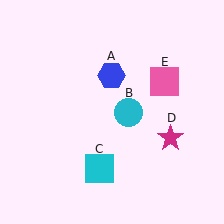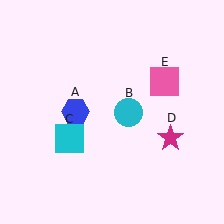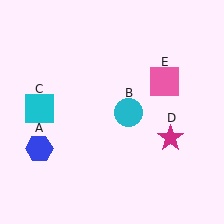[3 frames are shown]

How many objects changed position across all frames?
2 objects changed position: blue hexagon (object A), cyan square (object C).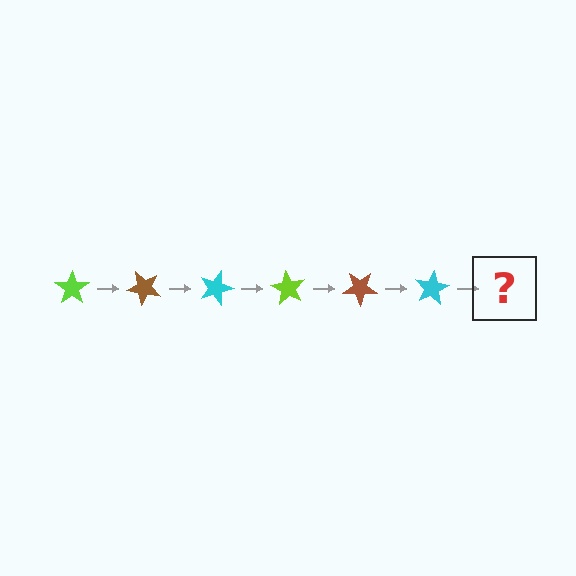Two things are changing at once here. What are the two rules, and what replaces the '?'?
The two rules are that it rotates 45 degrees each step and the color cycles through lime, brown, and cyan. The '?' should be a lime star, rotated 270 degrees from the start.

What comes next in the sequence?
The next element should be a lime star, rotated 270 degrees from the start.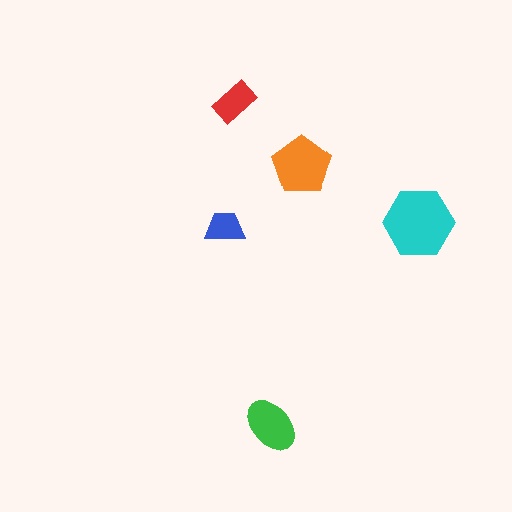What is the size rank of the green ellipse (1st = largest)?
3rd.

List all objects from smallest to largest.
The blue trapezoid, the red rectangle, the green ellipse, the orange pentagon, the cyan hexagon.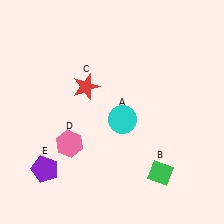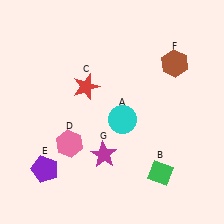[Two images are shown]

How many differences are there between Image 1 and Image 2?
There are 2 differences between the two images.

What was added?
A brown hexagon (F), a magenta star (G) were added in Image 2.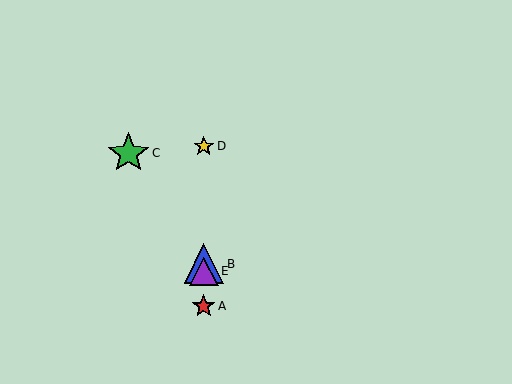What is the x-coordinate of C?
Object C is at x≈128.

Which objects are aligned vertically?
Objects A, B, D, E are aligned vertically.